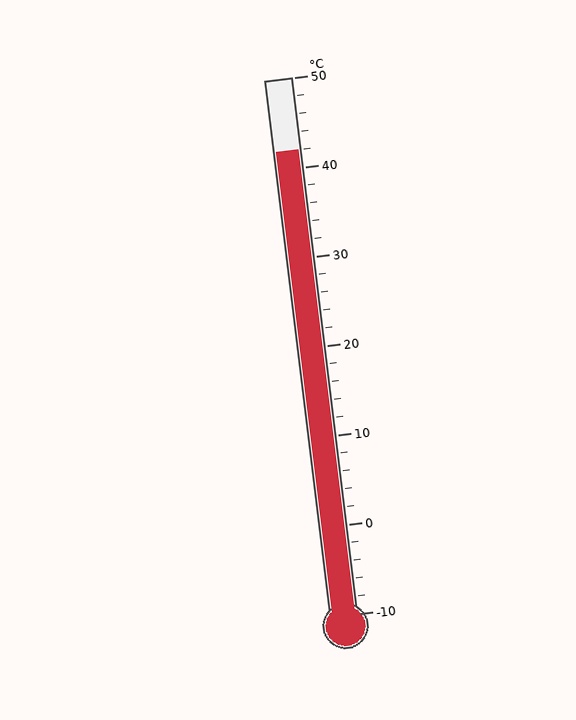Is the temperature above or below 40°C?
The temperature is above 40°C.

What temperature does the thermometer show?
The thermometer shows approximately 42°C.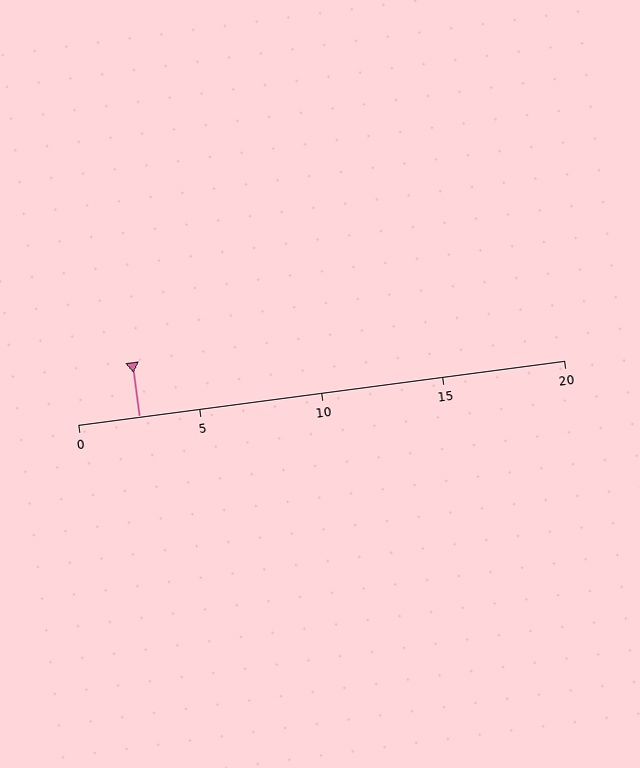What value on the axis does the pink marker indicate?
The marker indicates approximately 2.5.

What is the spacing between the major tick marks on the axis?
The major ticks are spaced 5 apart.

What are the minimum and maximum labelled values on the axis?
The axis runs from 0 to 20.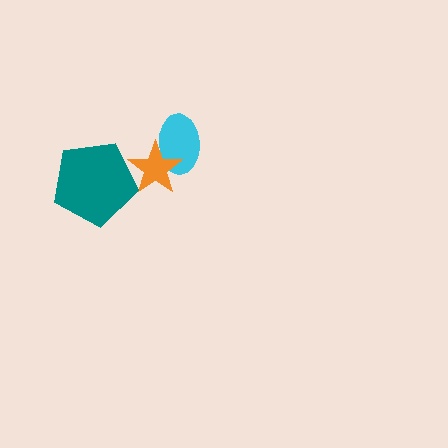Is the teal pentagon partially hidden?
No, no other shape covers it.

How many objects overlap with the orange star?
2 objects overlap with the orange star.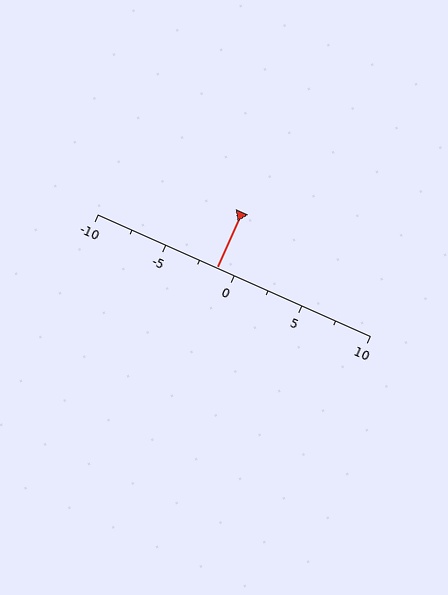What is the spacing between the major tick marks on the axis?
The major ticks are spaced 5 apart.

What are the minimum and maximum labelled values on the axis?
The axis runs from -10 to 10.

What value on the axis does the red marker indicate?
The marker indicates approximately -1.2.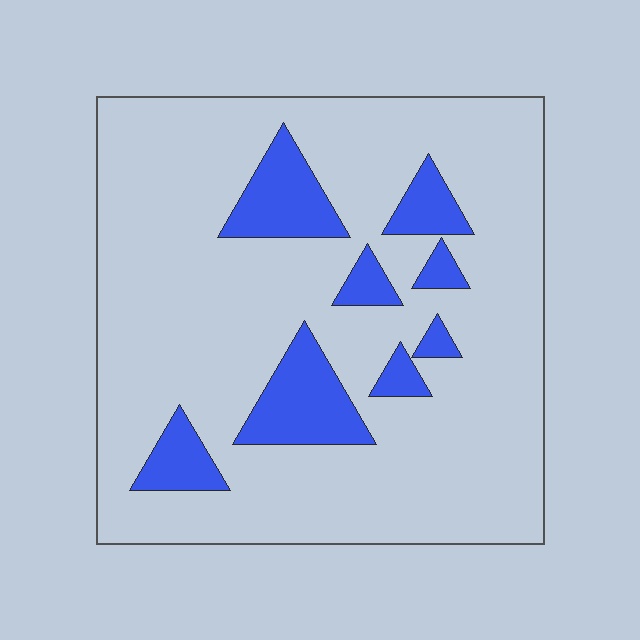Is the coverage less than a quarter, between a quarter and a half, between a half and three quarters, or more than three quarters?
Less than a quarter.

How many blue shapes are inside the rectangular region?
8.